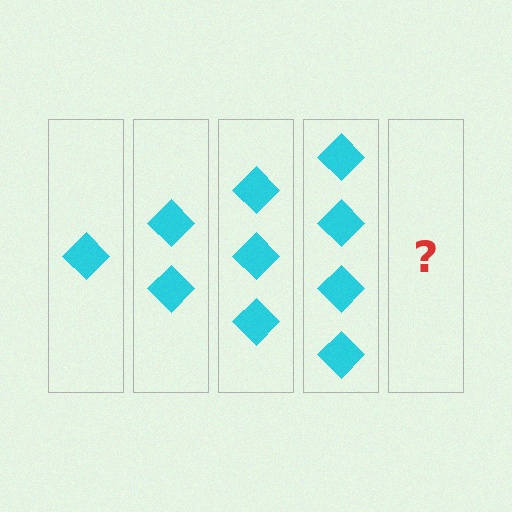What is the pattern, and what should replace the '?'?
The pattern is that each step adds one more diamond. The '?' should be 5 diamonds.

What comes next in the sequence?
The next element should be 5 diamonds.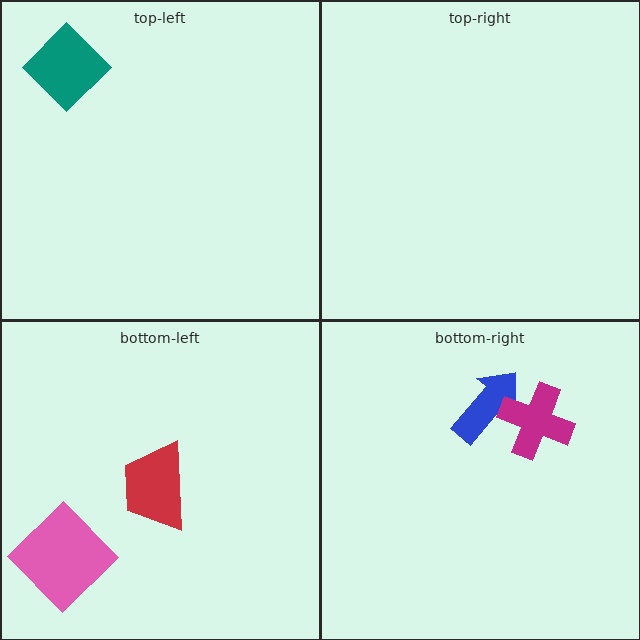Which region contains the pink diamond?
The bottom-left region.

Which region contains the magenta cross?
The bottom-right region.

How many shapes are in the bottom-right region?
2.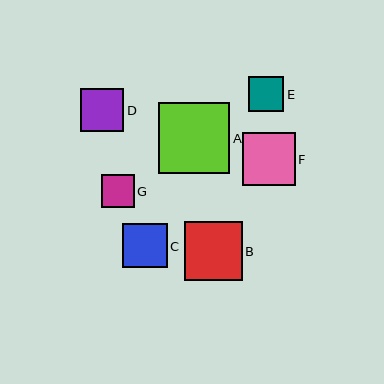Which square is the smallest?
Square G is the smallest with a size of approximately 33 pixels.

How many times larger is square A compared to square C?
Square A is approximately 1.6 times the size of square C.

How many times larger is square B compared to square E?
Square B is approximately 1.7 times the size of square E.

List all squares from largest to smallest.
From largest to smallest: A, B, F, C, D, E, G.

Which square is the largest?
Square A is the largest with a size of approximately 71 pixels.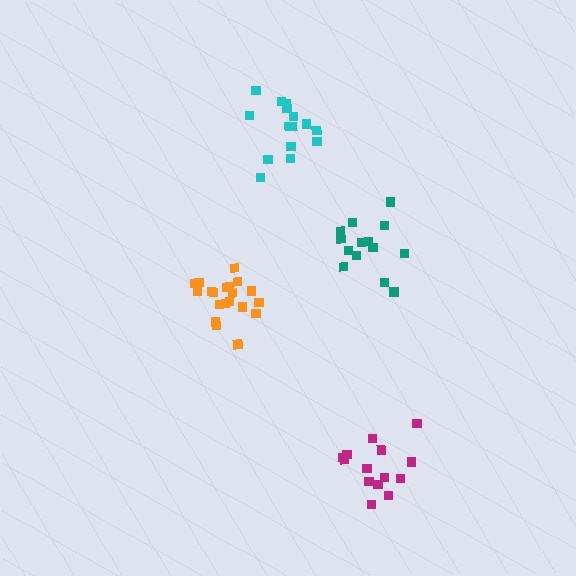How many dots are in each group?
Group 1: 14 dots, Group 2: 14 dots, Group 3: 15 dots, Group 4: 20 dots (63 total).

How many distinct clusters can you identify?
There are 4 distinct clusters.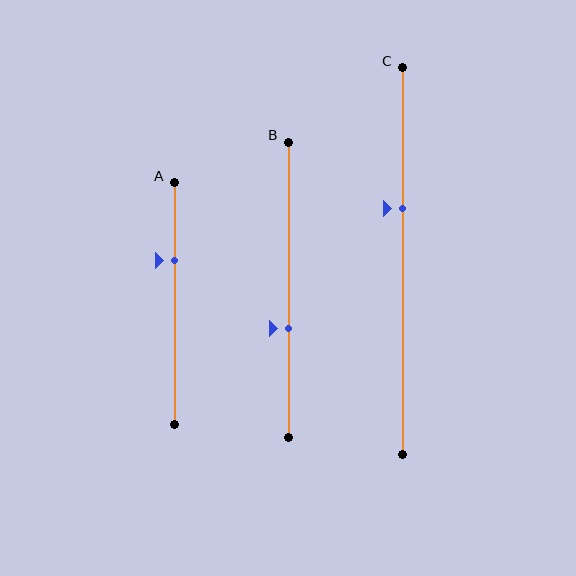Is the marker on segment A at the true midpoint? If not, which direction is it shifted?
No, the marker on segment A is shifted upward by about 18% of the segment length.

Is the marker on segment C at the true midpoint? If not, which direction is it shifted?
No, the marker on segment C is shifted upward by about 14% of the segment length.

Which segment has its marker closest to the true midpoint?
Segment B has its marker closest to the true midpoint.